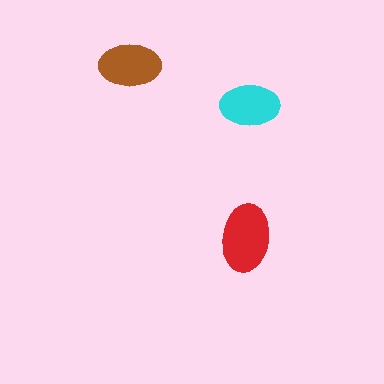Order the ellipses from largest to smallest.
the red one, the brown one, the cyan one.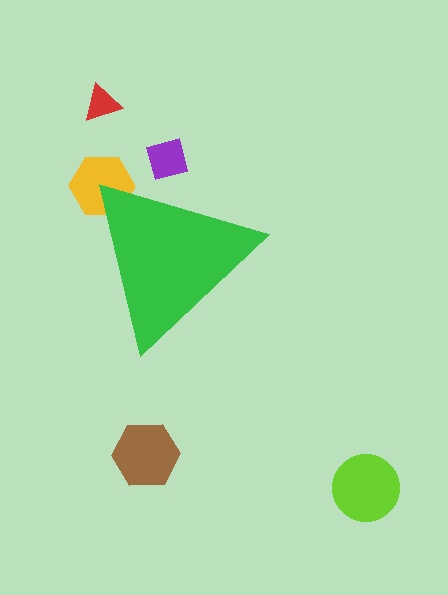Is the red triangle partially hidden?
No, the red triangle is fully visible.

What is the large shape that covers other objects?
A green triangle.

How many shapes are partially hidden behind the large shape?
2 shapes are partially hidden.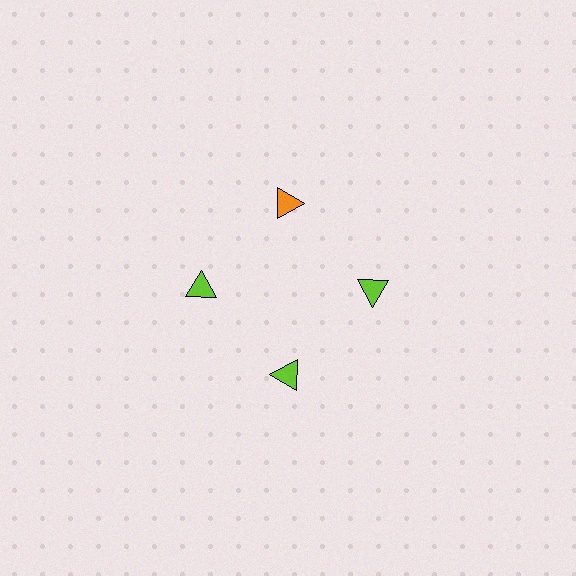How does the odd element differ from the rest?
It has a different color: orange instead of lime.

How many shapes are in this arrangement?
There are 4 shapes arranged in a ring pattern.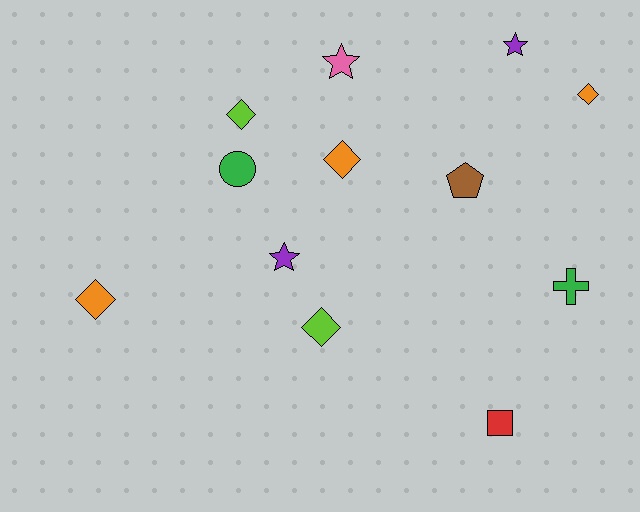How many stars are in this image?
There are 3 stars.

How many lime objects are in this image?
There are 2 lime objects.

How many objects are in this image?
There are 12 objects.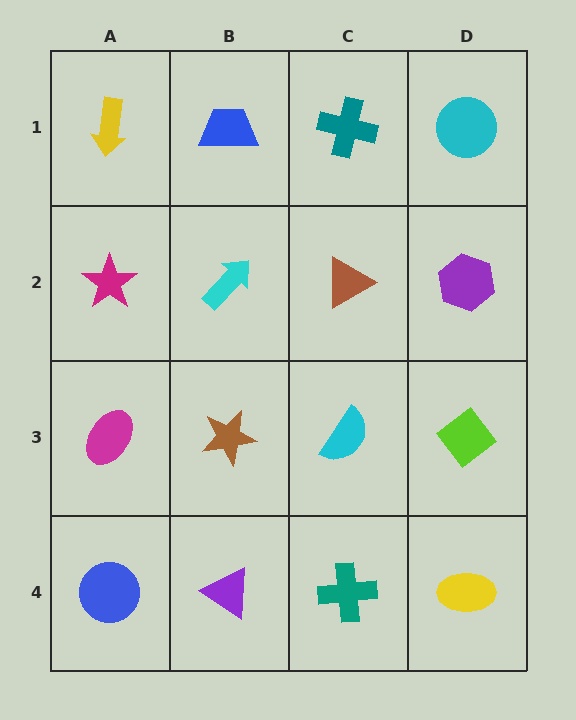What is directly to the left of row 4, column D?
A teal cross.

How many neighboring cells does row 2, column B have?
4.